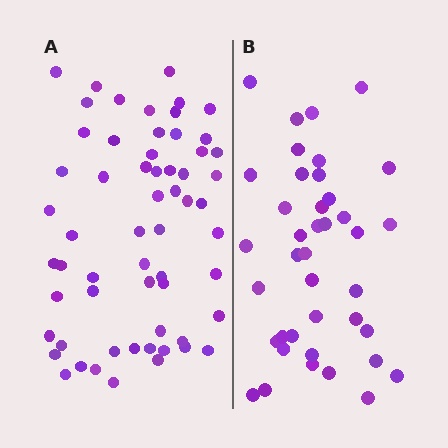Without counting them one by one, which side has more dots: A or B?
Region A (the left region) has more dots.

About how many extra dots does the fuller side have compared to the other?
Region A has approximately 20 more dots than region B.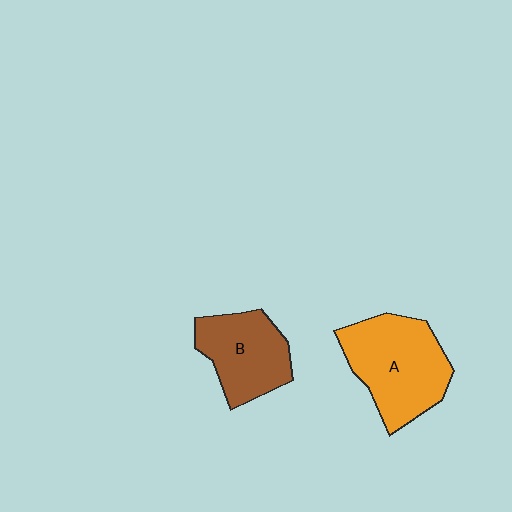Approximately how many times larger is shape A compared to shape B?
Approximately 1.3 times.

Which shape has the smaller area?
Shape B (brown).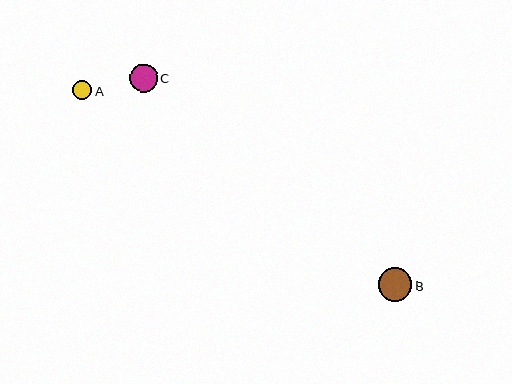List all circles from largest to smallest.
From largest to smallest: B, C, A.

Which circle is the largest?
Circle B is the largest with a size of approximately 34 pixels.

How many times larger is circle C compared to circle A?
Circle C is approximately 1.4 times the size of circle A.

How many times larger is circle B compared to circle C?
Circle B is approximately 1.2 times the size of circle C.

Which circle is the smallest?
Circle A is the smallest with a size of approximately 19 pixels.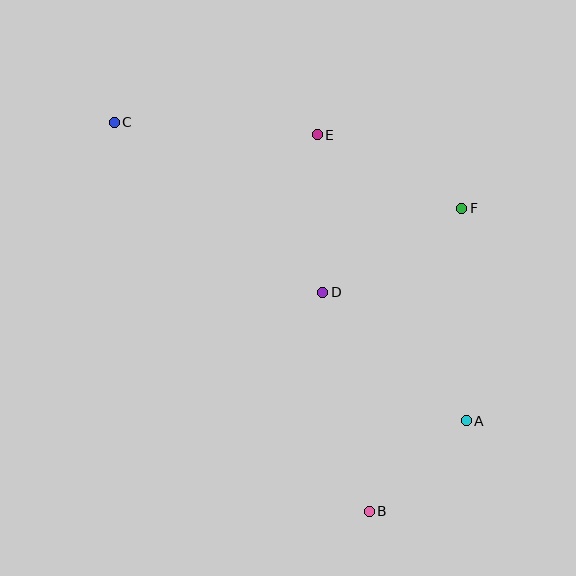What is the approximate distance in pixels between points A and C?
The distance between A and C is approximately 462 pixels.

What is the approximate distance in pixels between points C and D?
The distance between C and D is approximately 269 pixels.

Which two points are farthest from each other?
Points B and C are farthest from each other.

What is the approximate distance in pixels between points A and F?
The distance between A and F is approximately 213 pixels.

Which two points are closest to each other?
Points A and B are closest to each other.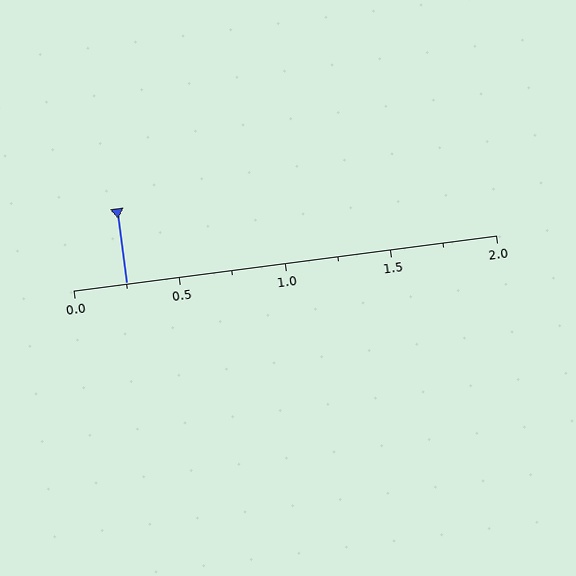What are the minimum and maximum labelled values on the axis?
The axis runs from 0.0 to 2.0.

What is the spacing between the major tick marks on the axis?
The major ticks are spaced 0.5 apart.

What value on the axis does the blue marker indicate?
The marker indicates approximately 0.25.